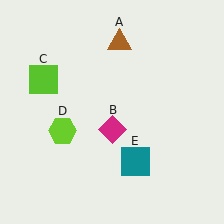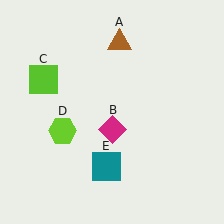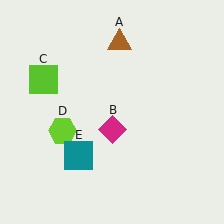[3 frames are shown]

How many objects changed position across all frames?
1 object changed position: teal square (object E).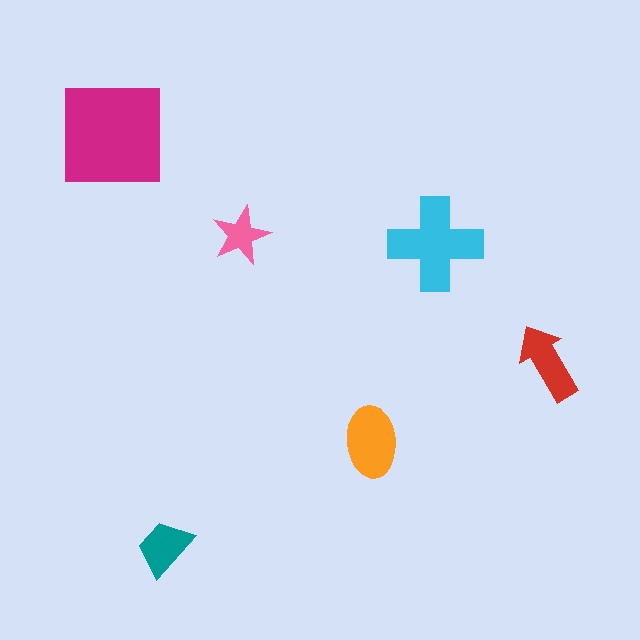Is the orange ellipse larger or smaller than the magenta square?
Smaller.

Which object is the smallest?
The pink star.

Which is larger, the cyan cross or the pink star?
The cyan cross.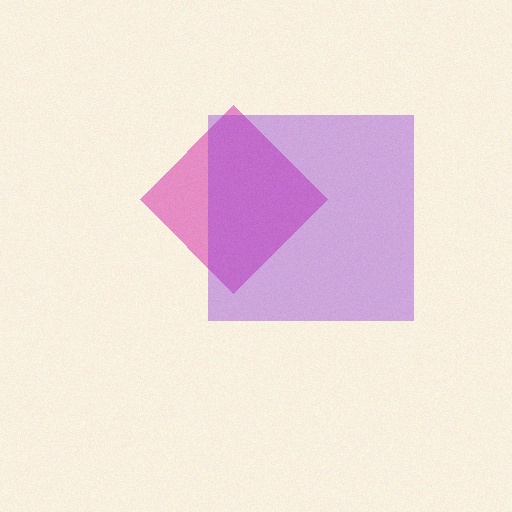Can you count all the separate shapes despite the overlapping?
Yes, there are 2 separate shapes.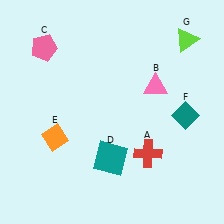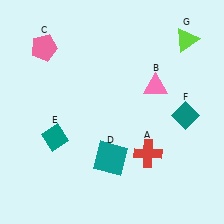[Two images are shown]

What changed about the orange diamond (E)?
In Image 1, E is orange. In Image 2, it changed to teal.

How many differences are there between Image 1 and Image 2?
There is 1 difference between the two images.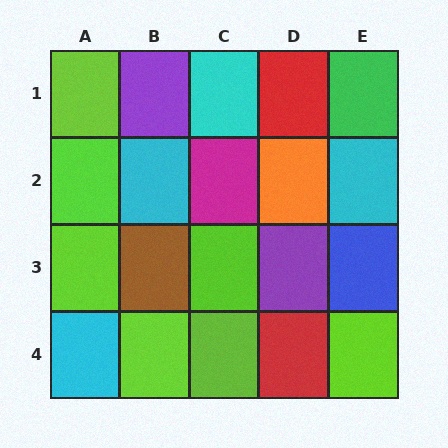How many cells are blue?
1 cell is blue.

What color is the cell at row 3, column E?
Blue.